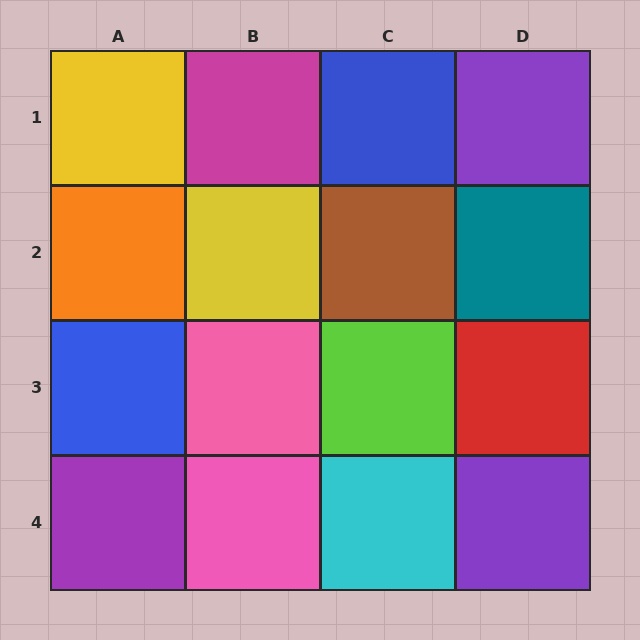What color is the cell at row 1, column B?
Magenta.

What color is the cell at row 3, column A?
Blue.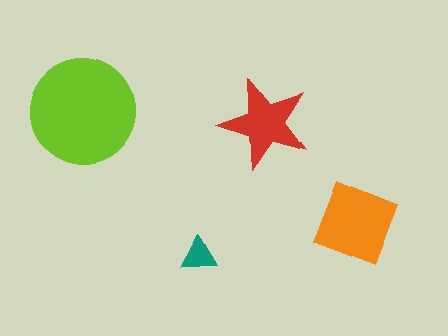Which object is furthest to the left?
The lime circle is leftmost.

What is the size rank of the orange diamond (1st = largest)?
2nd.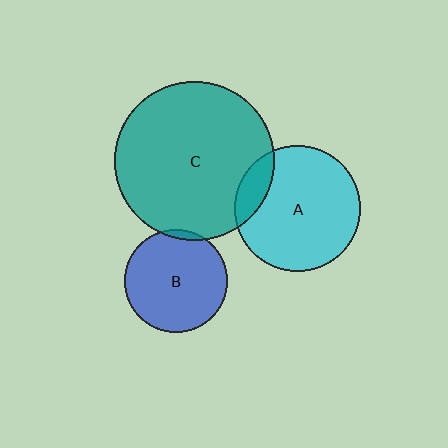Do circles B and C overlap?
Yes.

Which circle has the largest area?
Circle C (teal).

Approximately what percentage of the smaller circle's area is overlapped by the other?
Approximately 5%.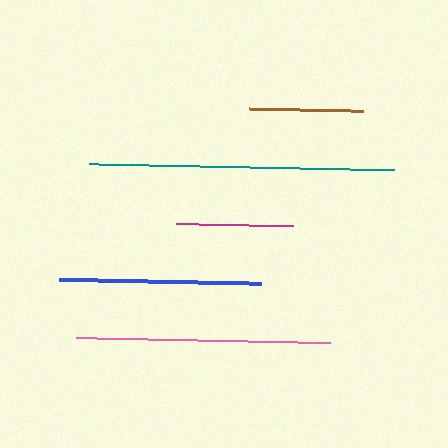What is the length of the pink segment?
The pink segment is approximately 254 pixels long.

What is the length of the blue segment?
The blue segment is approximately 202 pixels long.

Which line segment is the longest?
The teal line is the longest at approximately 305 pixels.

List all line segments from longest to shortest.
From longest to shortest: teal, pink, blue, magenta, brown.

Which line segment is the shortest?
The brown line is the shortest at approximately 114 pixels.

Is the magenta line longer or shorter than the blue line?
The blue line is longer than the magenta line.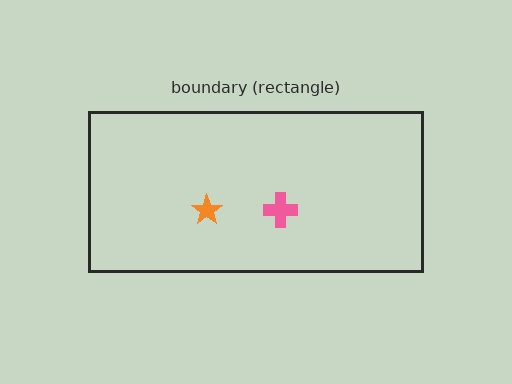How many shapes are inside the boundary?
2 inside, 0 outside.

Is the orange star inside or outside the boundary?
Inside.